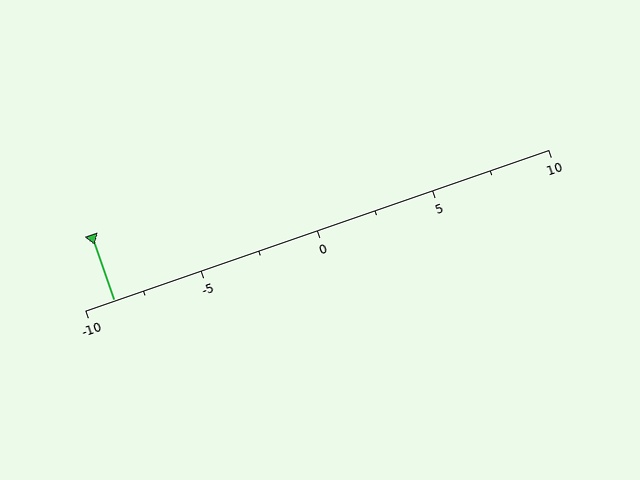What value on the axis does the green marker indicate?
The marker indicates approximately -8.8.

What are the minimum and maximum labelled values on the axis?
The axis runs from -10 to 10.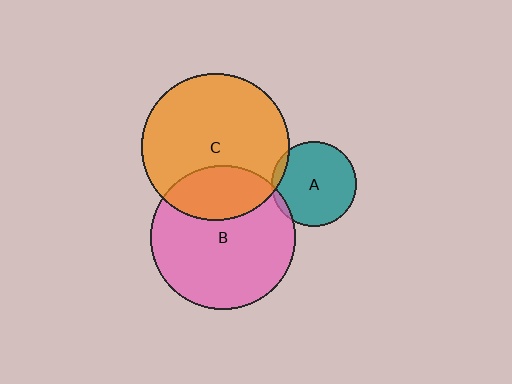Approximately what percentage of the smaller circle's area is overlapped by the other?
Approximately 5%.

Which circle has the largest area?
Circle C (orange).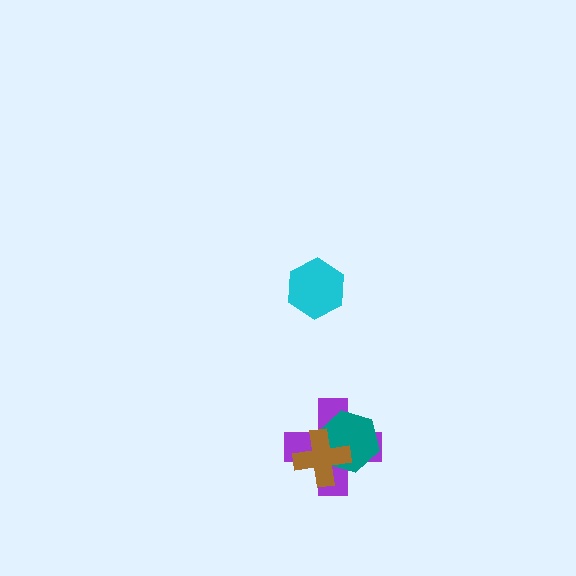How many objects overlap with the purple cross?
2 objects overlap with the purple cross.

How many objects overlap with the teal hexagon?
2 objects overlap with the teal hexagon.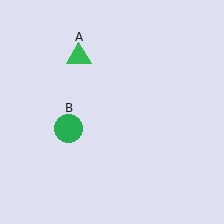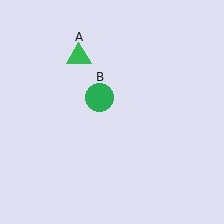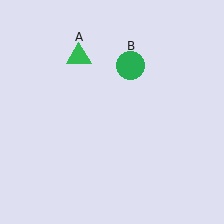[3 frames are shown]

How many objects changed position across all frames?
1 object changed position: green circle (object B).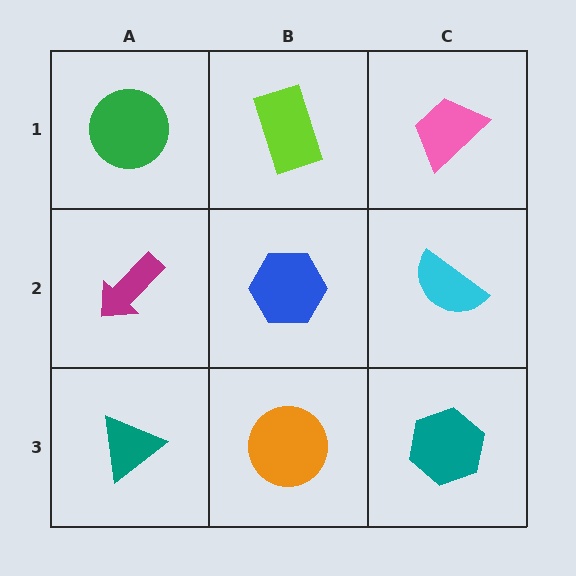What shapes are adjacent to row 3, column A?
A magenta arrow (row 2, column A), an orange circle (row 3, column B).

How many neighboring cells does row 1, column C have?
2.